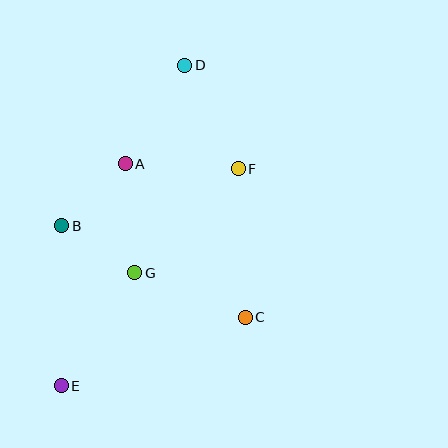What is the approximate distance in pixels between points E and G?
The distance between E and G is approximately 135 pixels.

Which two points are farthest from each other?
Points D and E are farthest from each other.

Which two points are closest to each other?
Points B and G are closest to each other.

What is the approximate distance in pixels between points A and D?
The distance between A and D is approximately 115 pixels.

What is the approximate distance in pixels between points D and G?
The distance between D and G is approximately 213 pixels.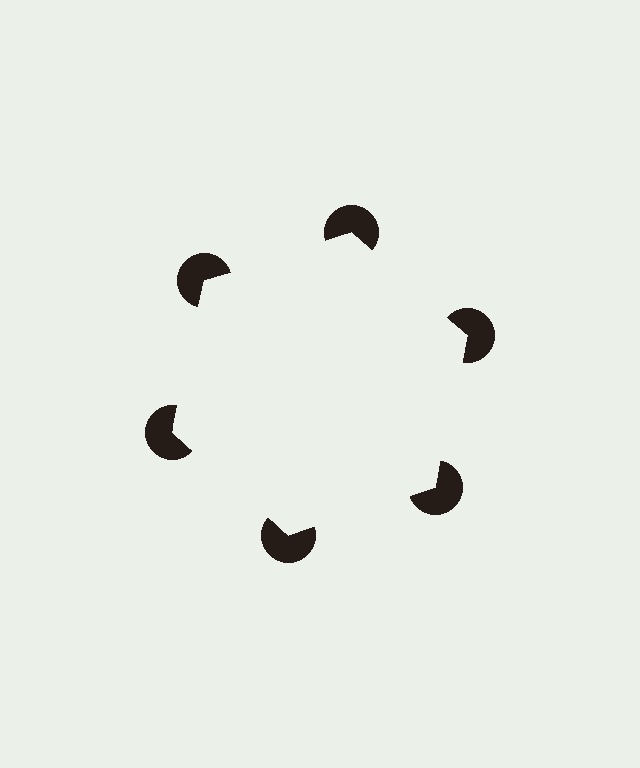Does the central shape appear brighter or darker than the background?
It typically appears slightly brighter than the background, even though no actual brightness change is drawn.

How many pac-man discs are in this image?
There are 6 — one at each vertex of the illusory hexagon.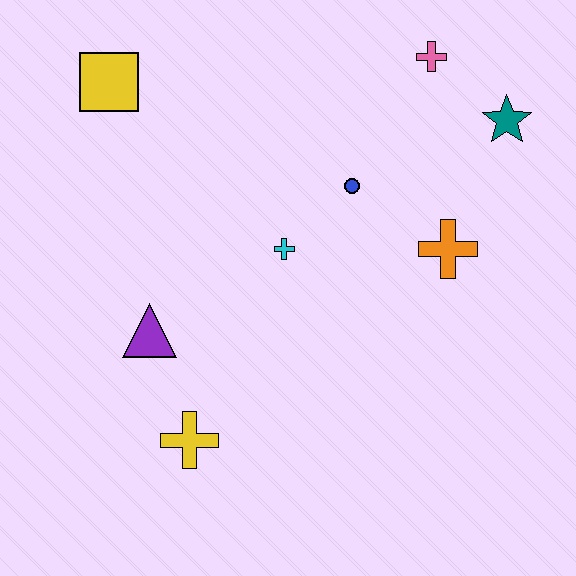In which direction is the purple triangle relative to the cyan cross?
The purple triangle is to the left of the cyan cross.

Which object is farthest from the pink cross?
The yellow cross is farthest from the pink cross.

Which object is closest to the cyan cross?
The blue circle is closest to the cyan cross.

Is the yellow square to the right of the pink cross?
No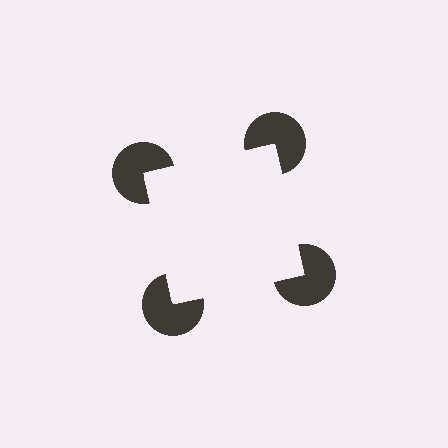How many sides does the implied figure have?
4 sides.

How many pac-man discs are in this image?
There are 4 — one at each vertex of the illusory square.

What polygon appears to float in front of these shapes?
An illusory square — its edges are inferred from the aligned wedge cuts in the pac-man discs, not physically drawn.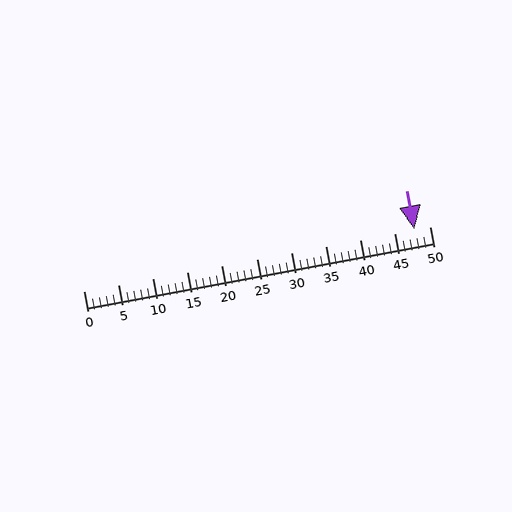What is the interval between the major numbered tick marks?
The major tick marks are spaced 5 units apart.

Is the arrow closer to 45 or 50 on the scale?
The arrow is closer to 50.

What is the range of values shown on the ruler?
The ruler shows values from 0 to 50.